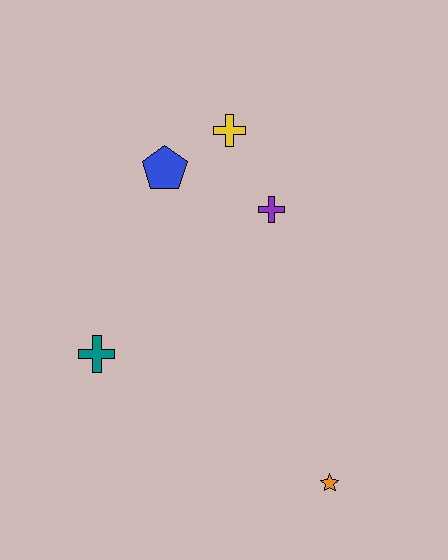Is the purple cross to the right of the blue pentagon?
Yes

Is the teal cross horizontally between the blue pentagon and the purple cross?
No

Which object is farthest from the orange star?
The yellow cross is farthest from the orange star.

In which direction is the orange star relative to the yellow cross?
The orange star is below the yellow cross.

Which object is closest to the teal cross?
The blue pentagon is closest to the teal cross.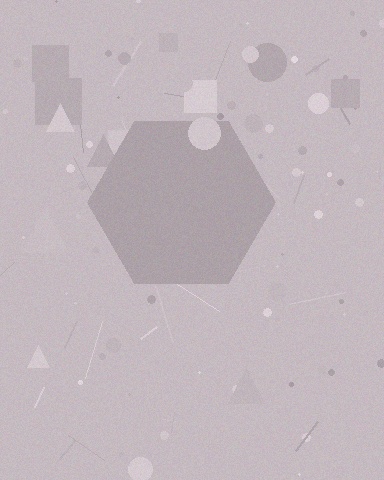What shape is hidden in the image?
A hexagon is hidden in the image.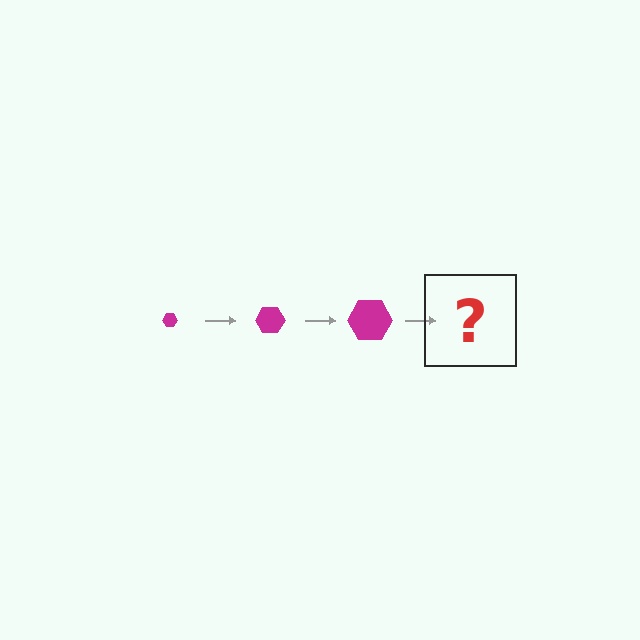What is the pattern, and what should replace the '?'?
The pattern is that the hexagon gets progressively larger each step. The '?' should be a magenta hexagon, larger than the previous one.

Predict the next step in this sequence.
The next step is a magenta hexagon, larger than the previous one.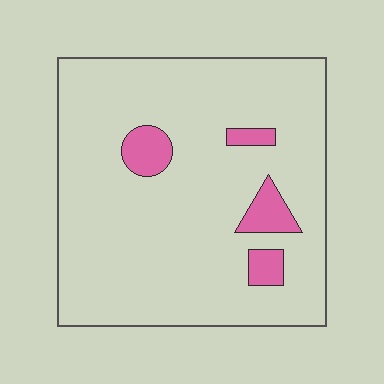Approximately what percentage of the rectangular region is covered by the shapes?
Approximately 10%.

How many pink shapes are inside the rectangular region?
4.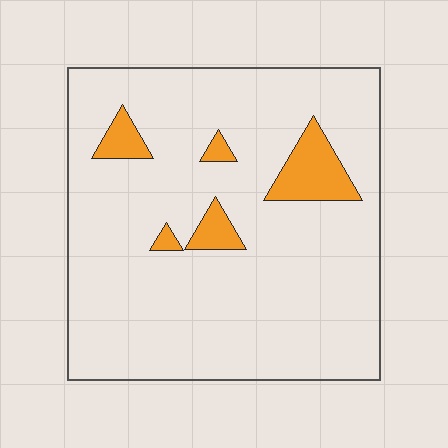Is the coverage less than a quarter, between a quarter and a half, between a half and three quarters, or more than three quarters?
Less than a quarter.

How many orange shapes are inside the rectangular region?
5.